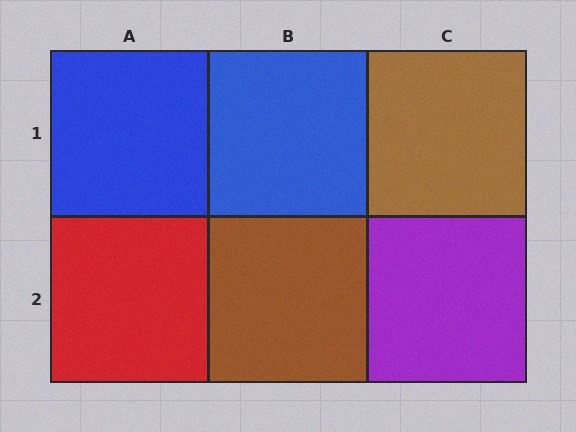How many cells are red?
1 cell is red.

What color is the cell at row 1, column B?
Blue.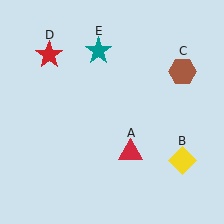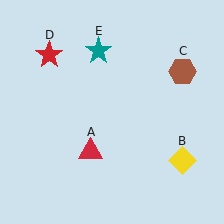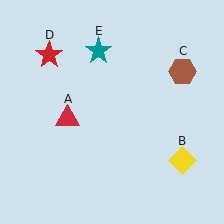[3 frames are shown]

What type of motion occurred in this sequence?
The red triangle (object A) rotated clockwise around the center of the scene.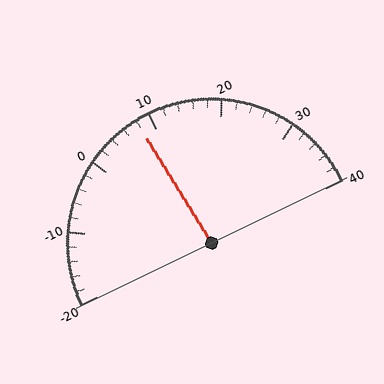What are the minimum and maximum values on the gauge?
The gauge ranges from -20 to 40.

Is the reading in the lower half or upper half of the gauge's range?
The reading is in the lower half of the range (-20 to 40).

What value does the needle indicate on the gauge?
The needle indicates approximately 8.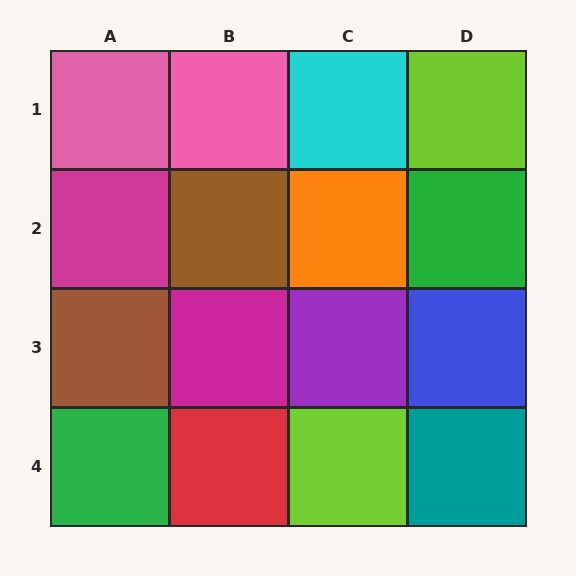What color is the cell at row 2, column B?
Brown.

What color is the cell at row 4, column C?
Lime.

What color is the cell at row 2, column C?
Orange.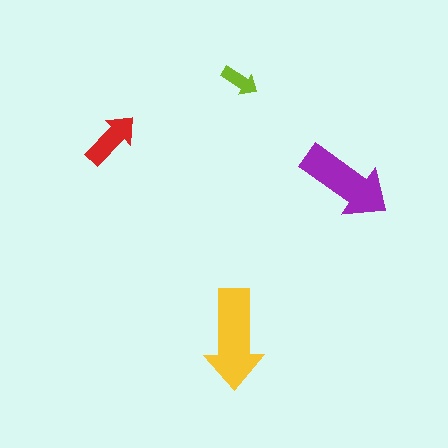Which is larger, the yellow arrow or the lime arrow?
The yellow one.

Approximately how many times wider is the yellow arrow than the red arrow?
About 1.5 times wider.